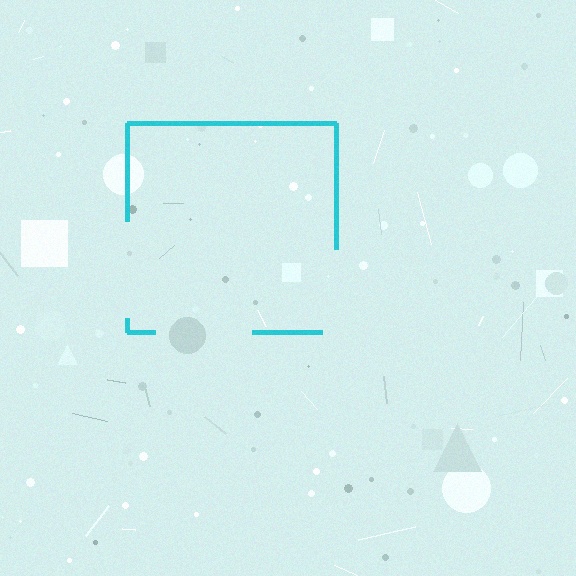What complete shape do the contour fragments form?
The contour fragments form a square.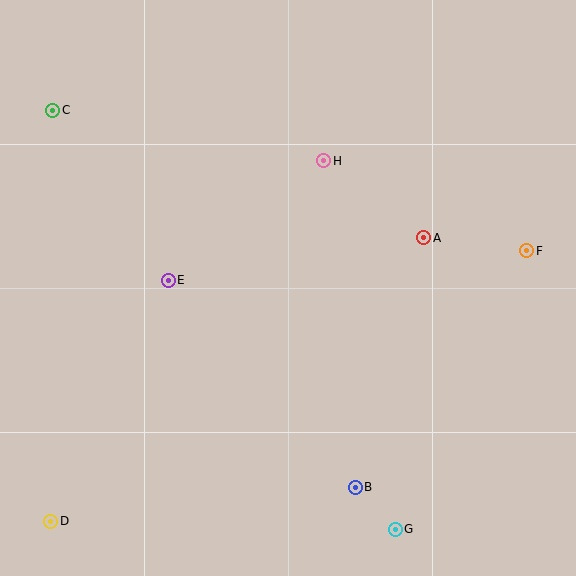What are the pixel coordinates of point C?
Point C is at (53, 110).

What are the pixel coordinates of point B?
Point B is at (355, 487).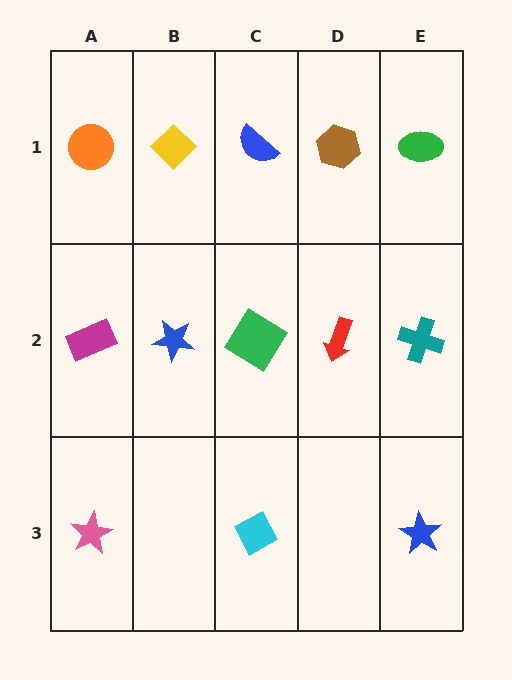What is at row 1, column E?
A green ellipse.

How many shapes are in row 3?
3 shapes.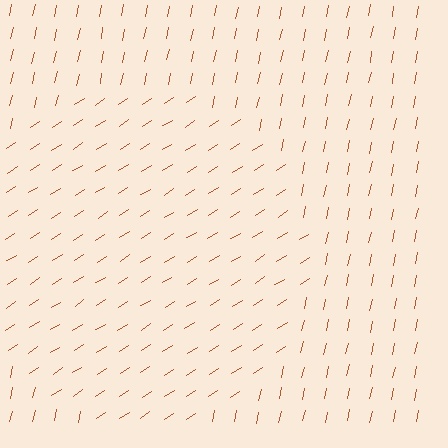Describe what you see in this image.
The image is filled with small brown line segments. A circle region in the image has lines oriented differently from the surrounding lines, creating a visible texture boundary.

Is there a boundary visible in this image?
Yes, there is a texture boundary formed by a change in line orientation.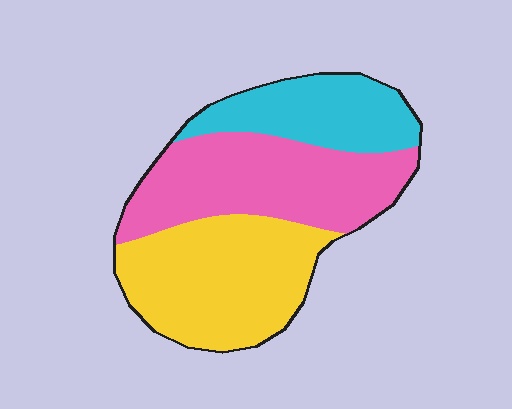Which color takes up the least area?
Cyan, at roughly 25%.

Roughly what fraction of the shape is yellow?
Yellow takes up about three eighths (3/8) of the shape.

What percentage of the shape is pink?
Pink takes up about three eighths (3/8) of the shape.